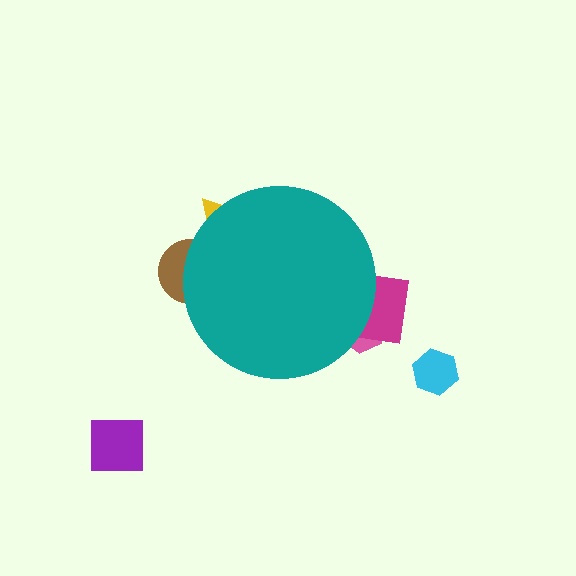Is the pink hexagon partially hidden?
Yes, the pink hexagon is partially hidden behind the teal circle.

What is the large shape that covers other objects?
A teal circle.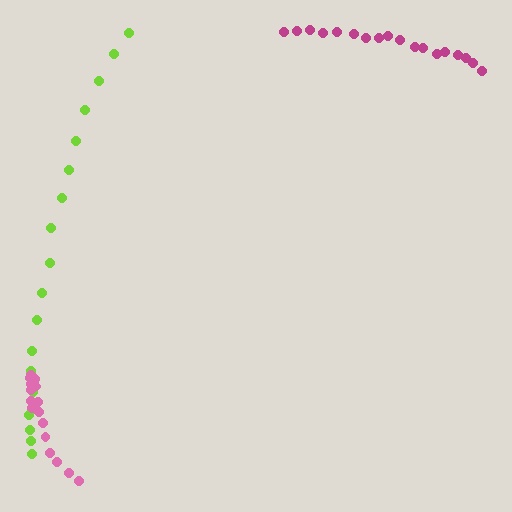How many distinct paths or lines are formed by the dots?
There are 3 distinct paths.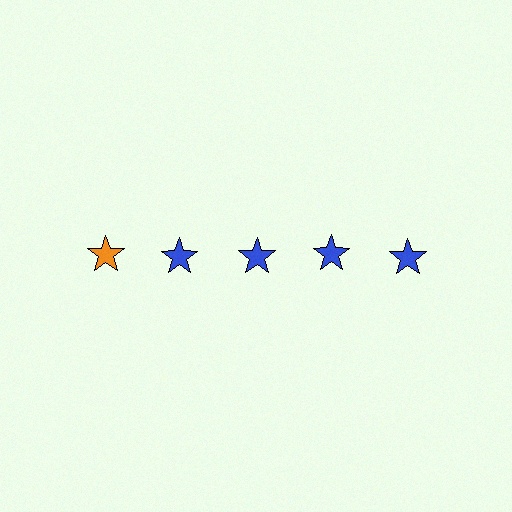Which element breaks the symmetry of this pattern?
The orange star in the top row, leftmost column breaks the symmetry. All other shapes are blue stars.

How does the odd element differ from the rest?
It has a different color: orange instead of blue.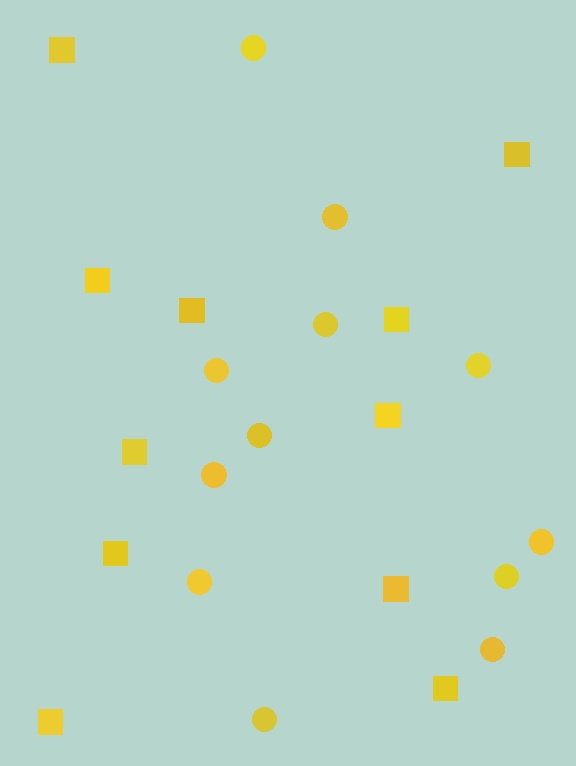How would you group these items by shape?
There are 2 groups: one group of circles (12) and one group of squares (11).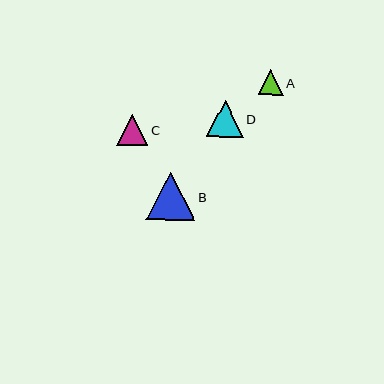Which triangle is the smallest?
Triangle A is the smallest with a size of approximately 25 pixels.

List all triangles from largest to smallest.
From largest to smallest: B, D, C, A.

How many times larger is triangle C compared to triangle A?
Triangle C is approximately 1.2 times the size of triangle A.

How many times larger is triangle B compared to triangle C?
Triangle B is approximately 1.6 times the size of triangle C.